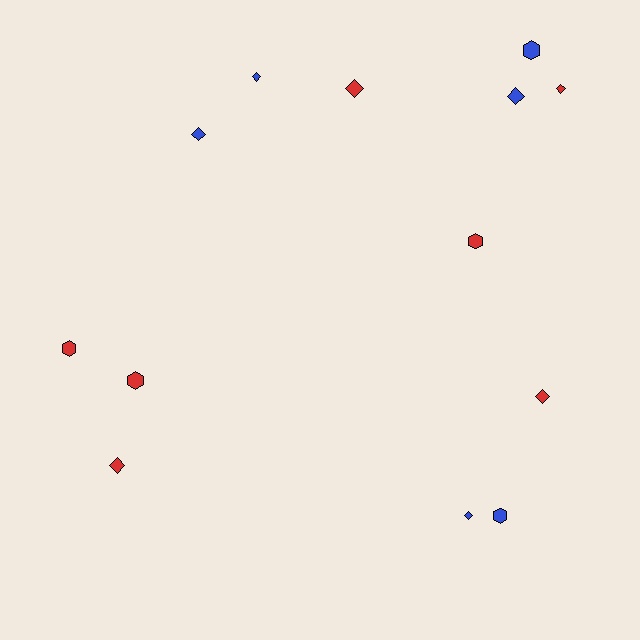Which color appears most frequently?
Red, with 7 objects.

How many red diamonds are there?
There are 4 red diamonds.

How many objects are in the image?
There are 13 objects.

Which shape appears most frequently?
Diamond, with 8 objects.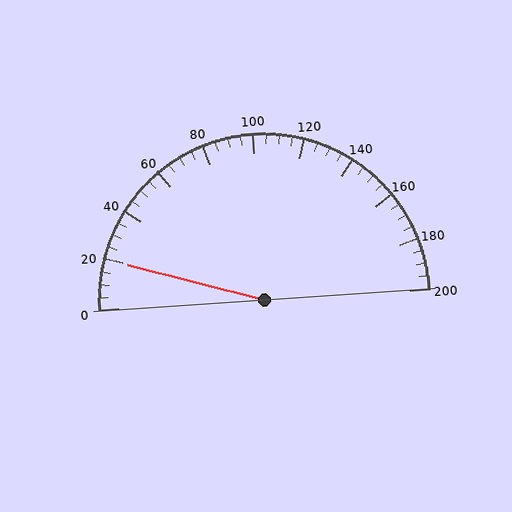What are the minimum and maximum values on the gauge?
The gauge ranges from 0 to 200.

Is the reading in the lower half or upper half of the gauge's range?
The reading is in the lower half of the range (0 to 200).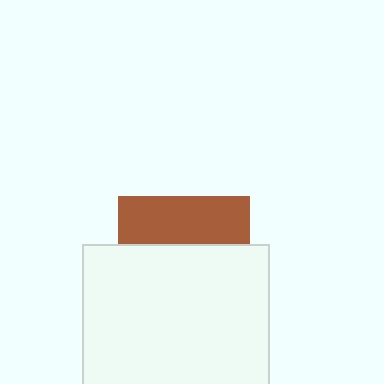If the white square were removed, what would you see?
You would see the complete brown square.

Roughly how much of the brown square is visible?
A small part of it is visible (roughly 36%).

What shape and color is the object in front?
The object in front is a white square.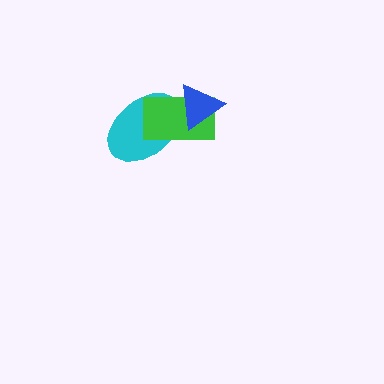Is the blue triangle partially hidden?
No, no other shape covers it.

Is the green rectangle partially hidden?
Yes, it is partially covered by another shape.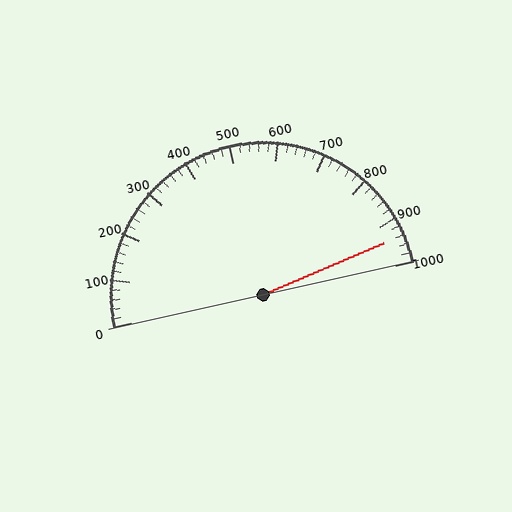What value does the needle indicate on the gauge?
The needle indicates approximately 940.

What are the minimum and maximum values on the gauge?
The gauge ranges from 0 to 1000.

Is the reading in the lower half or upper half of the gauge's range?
The reading is in the upper half of the range (0 to 1000).